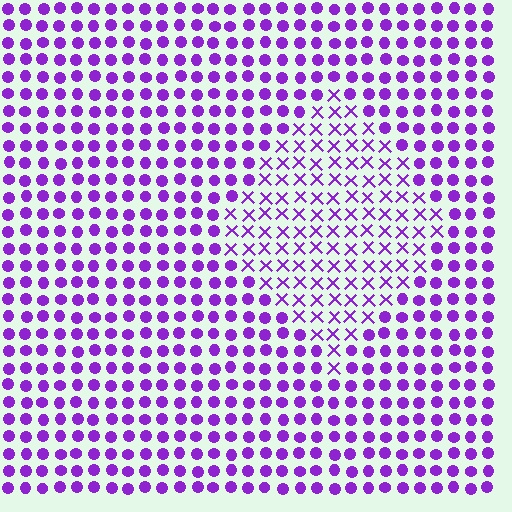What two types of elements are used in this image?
The image uses X marks inside the diamond region and circles outside it.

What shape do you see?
I see a diamond.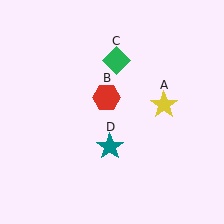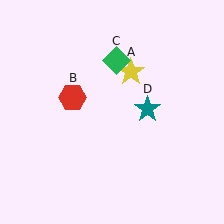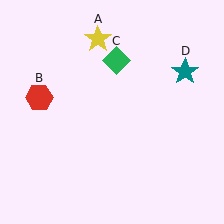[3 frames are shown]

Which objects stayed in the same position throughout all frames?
Green diamond (object C) remained stationary.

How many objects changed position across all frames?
3 objects changed position: yellow star (object A), red hexagon (object B), teal star (object D).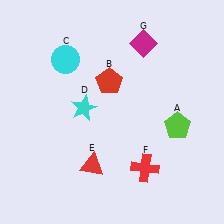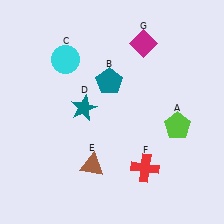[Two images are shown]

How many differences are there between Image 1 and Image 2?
There are 3 differences between the two images.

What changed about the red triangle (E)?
In Image 1, E is red. In Image 2, it changed to brown.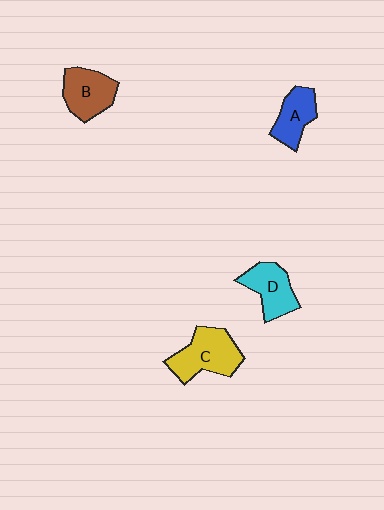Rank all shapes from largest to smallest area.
From largest to smallest: C (yellow), B (brown), D (cyan), A (blue).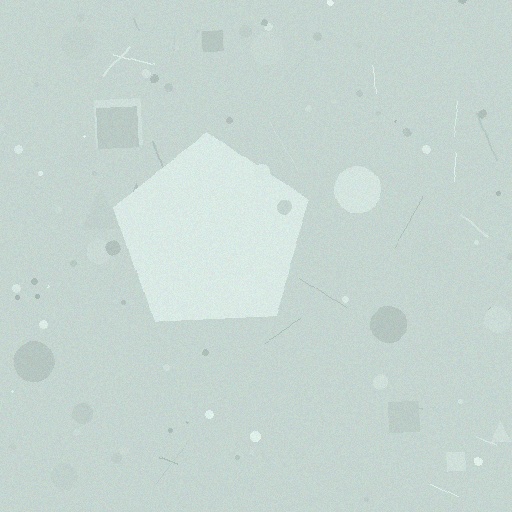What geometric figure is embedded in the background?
A pentagon is embedded in the background.